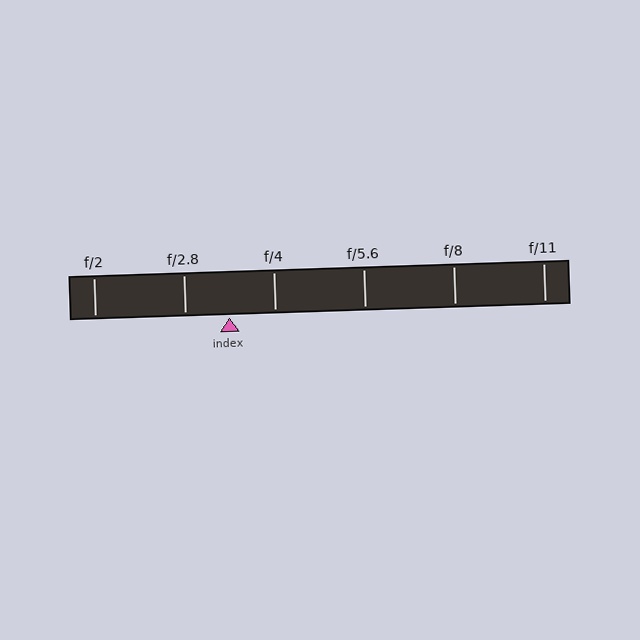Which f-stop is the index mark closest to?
The index mark is closest to f/2.8.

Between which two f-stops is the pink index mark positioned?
The index mark is between f/2.8 and f/4.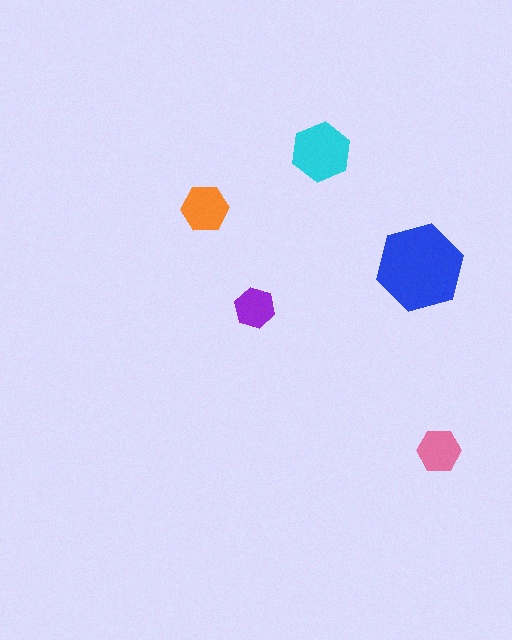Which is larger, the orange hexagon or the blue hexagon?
The blue one.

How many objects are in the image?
There are 5 objects in the image.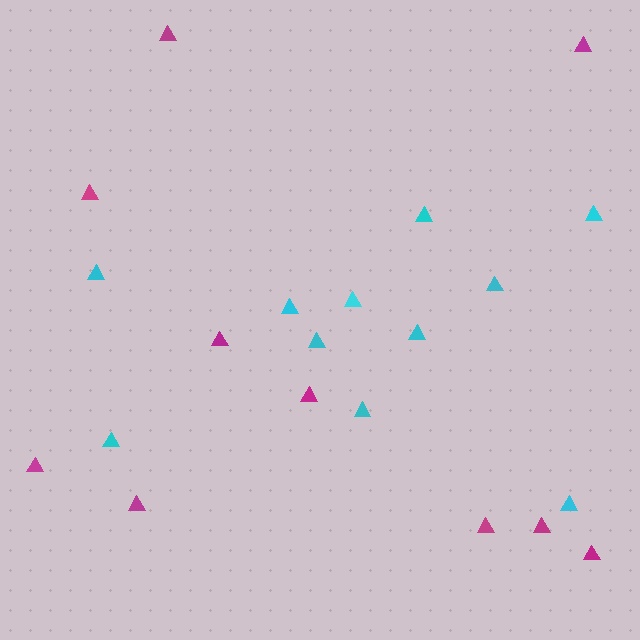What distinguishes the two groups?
There are 2 groups: one group of cyan triangles (11) and one group of magenta triangles (10).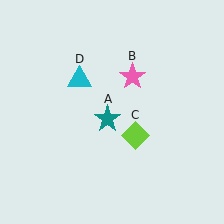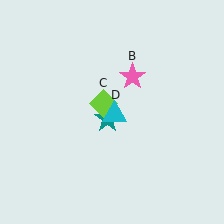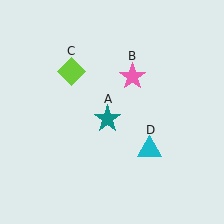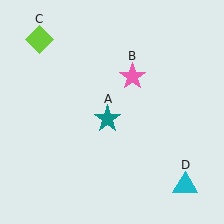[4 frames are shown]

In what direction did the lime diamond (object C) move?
The lime diamond (object C) moved up and to the left.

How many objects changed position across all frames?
2 objects changed position: lime diamond (object C), cyan triangle (object D).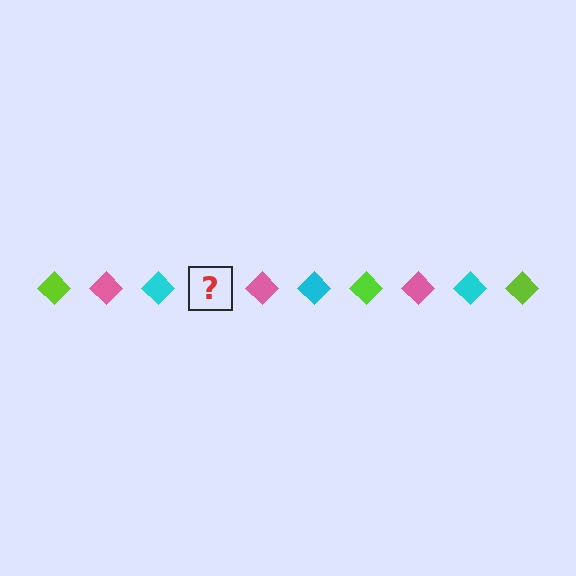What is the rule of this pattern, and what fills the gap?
The rule is that the pattern cycles through lime, pink, cyan diamonds. The gap should be filled with a lime diamond.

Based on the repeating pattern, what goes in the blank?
The blank should be a lime diamond.